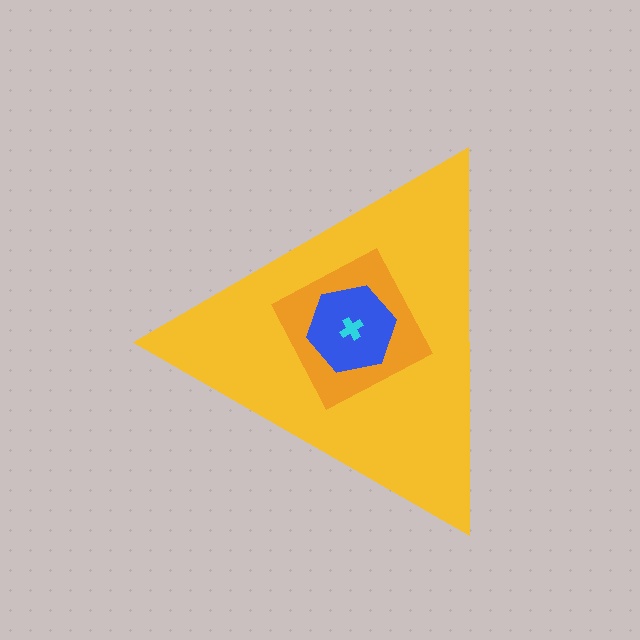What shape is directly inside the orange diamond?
The blue hexagon.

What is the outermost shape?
The yellow triangle.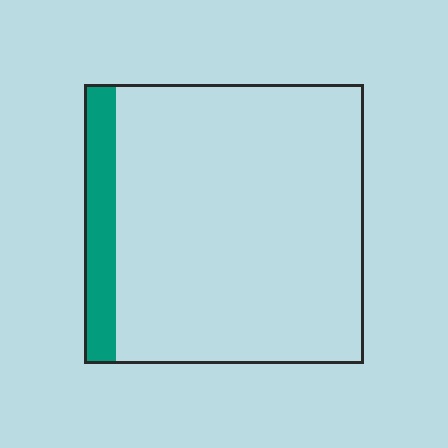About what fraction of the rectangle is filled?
About one eighth (1/8).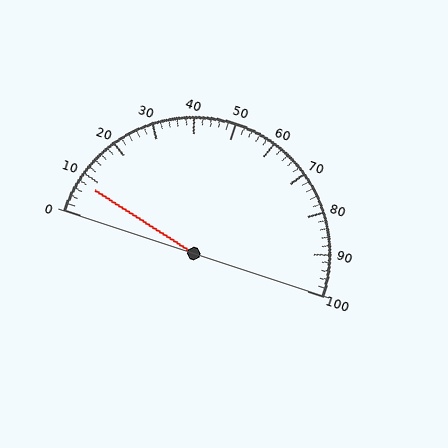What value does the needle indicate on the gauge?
The needle indicates approximately 8.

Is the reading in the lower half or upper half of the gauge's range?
The reading is in the lower half of the range (0 to 100).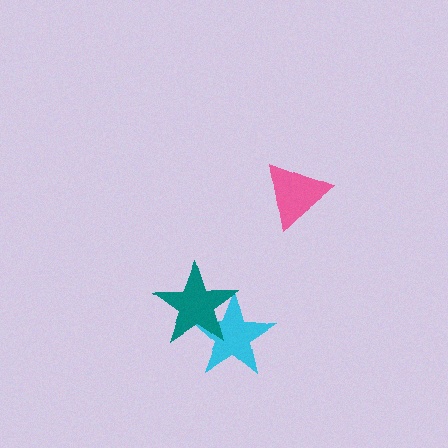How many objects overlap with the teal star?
1 object overlaps with the teal star.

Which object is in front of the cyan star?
The teal star is in front of the cyan star.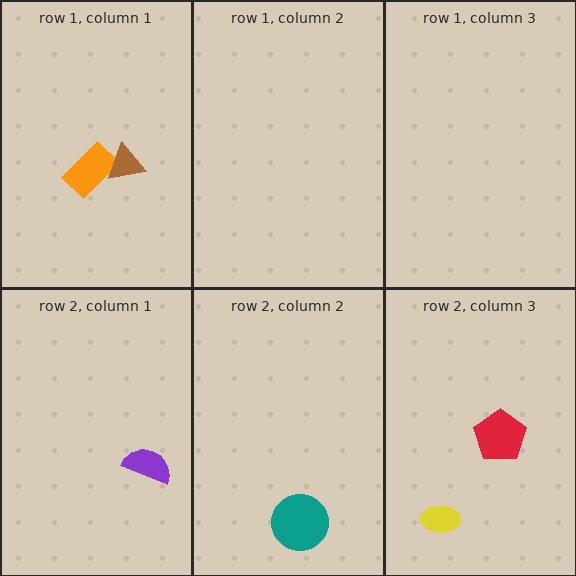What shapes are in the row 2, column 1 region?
The purple semicircle.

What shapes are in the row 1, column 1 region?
The orange rectangle, the brown triangle.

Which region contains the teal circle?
The row 2, column 2 region.